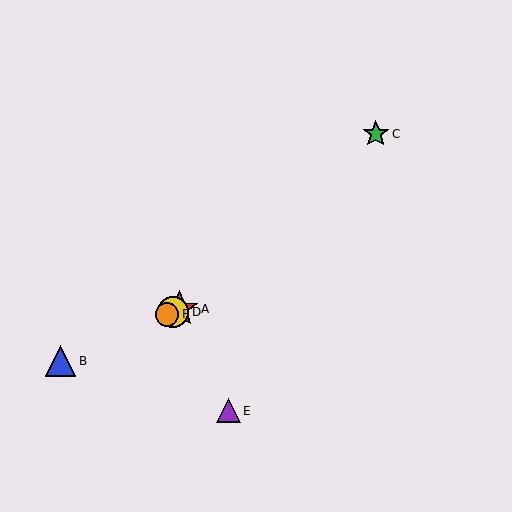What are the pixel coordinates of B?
Object B is at (60, 361).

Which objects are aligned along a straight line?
Objects A, B, D, F are aligned along a straight line.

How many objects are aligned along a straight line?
4 objects (A, B, D, F) are aligned along a straight line.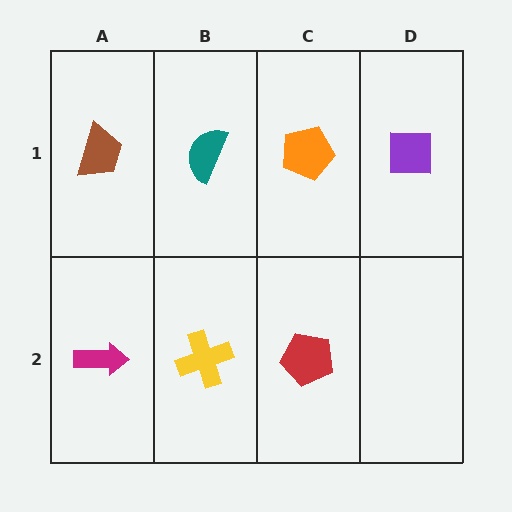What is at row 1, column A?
A brown trapezoid.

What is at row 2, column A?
A magenta arrow.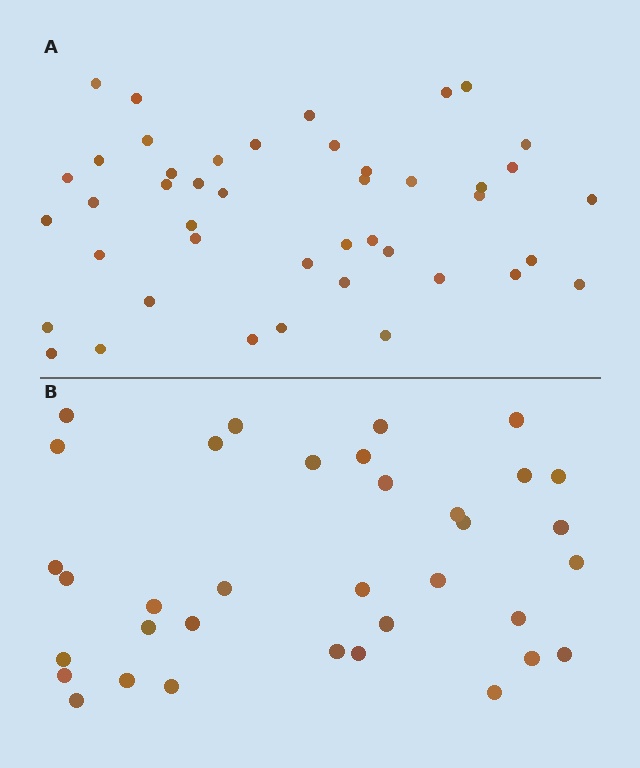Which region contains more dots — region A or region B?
Region A (the top region) has more dots.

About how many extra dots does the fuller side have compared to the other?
Region A has roughly 8 or so more dots than region B.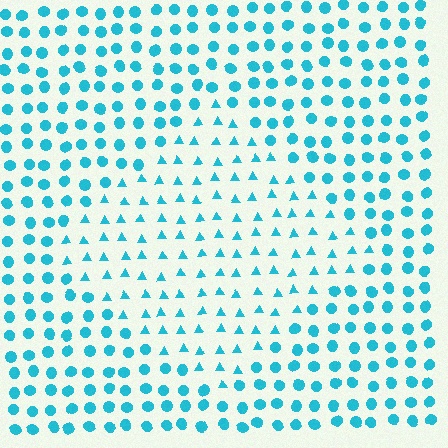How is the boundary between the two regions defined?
The boundary is defined by a change in element shape: triangles inside vs. circles outside. All elements share the same color and spacing.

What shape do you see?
I see a diamond.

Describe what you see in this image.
The image is filled with small cyan elements arranged in a uniform grid. A diamond-shaped region contains triangles, while the surrounding area contains circles. The boundary is defined purely by the change in element shape.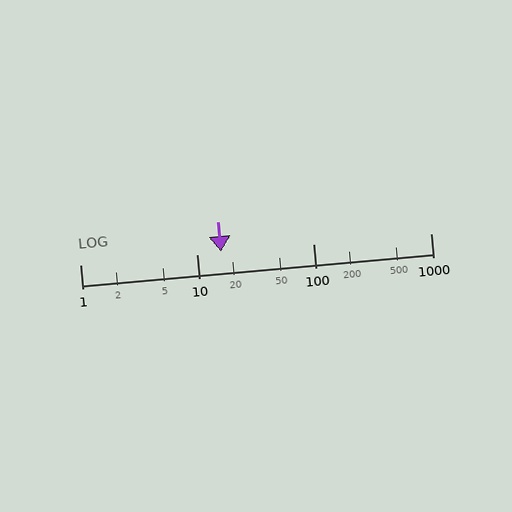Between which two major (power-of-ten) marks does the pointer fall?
The pointer is between 10 and 100.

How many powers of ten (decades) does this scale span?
The scale spans 3 decades, from 1 to 1000.